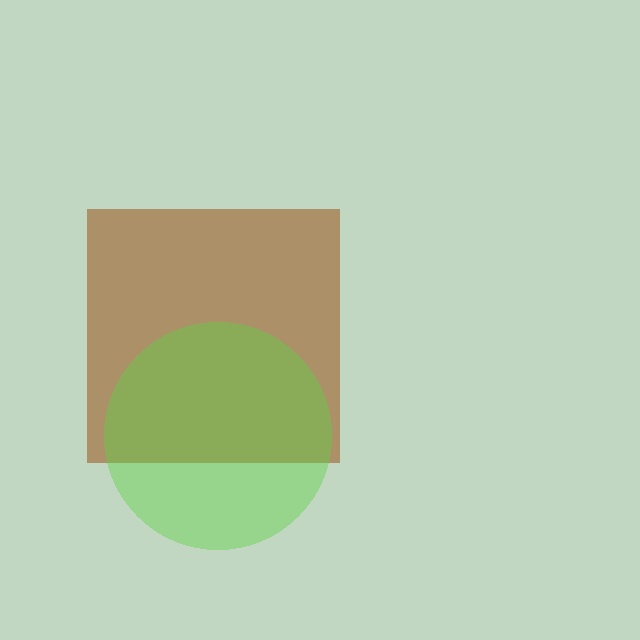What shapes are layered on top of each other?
The layered shapes are: a brown square, a lime circle.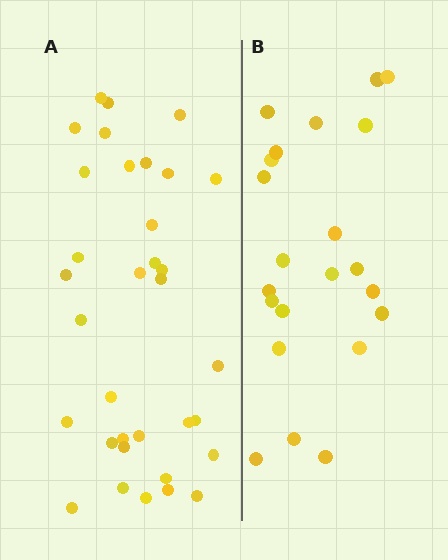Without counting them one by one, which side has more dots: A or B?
Region A (the left region) has more dots.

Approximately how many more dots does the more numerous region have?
Region A has roughly 12 or so more dots than region B.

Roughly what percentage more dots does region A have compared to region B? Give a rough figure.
About 55% more.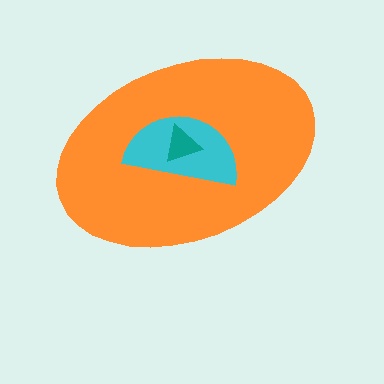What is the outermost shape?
The orange ellipse.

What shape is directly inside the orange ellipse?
The cyan semicircle.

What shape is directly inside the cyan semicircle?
The teal triangle.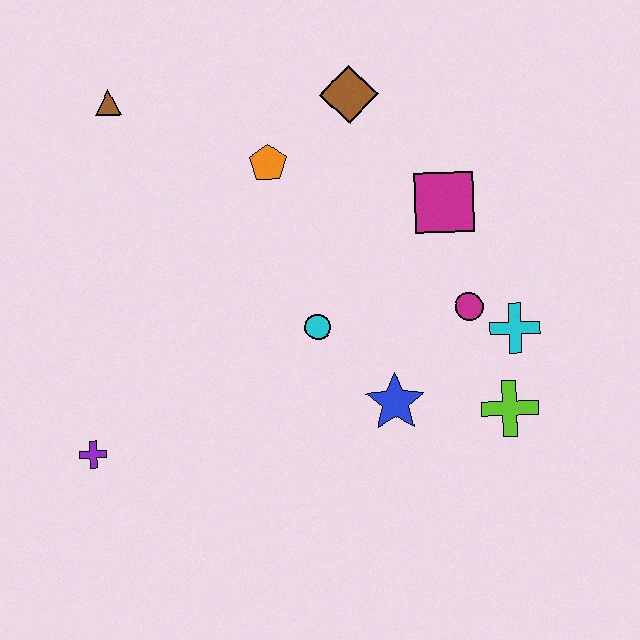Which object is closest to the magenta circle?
The cyan cross is closest to the magenta circle.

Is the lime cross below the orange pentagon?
Yes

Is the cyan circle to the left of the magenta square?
Yes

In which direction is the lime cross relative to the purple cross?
The lime cross is to the right of the purple cross.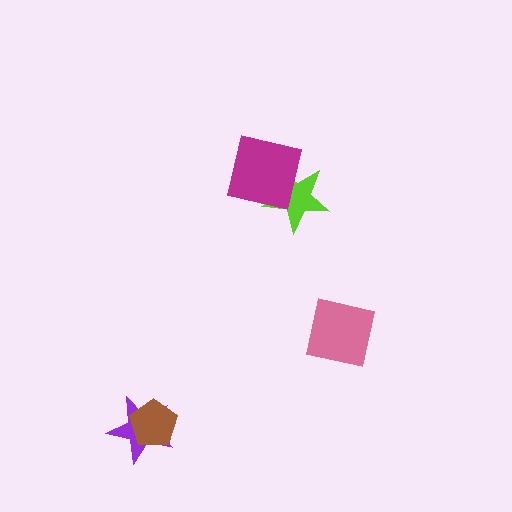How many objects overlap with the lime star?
1 object overlaps with the lime star.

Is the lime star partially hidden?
Yes, it is partially covered by another shape.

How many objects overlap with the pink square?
0 objects overlap with the pink square.